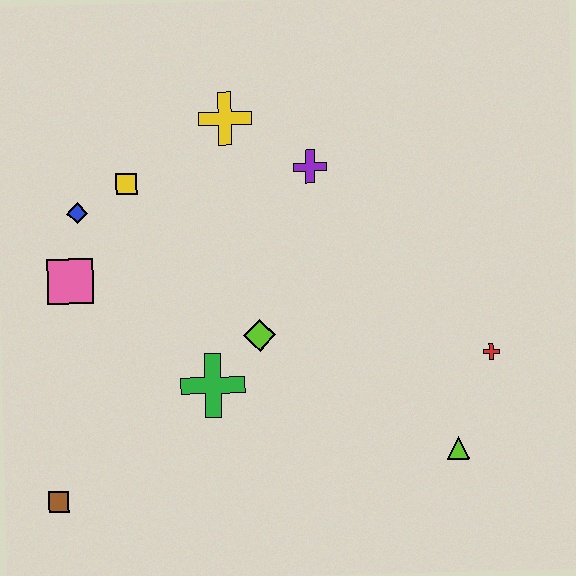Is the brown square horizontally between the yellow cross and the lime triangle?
No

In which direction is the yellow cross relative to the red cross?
The yellow cross is to the left of the red cross.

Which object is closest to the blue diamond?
The yellow square is closest to the blue diamond.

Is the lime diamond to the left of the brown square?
No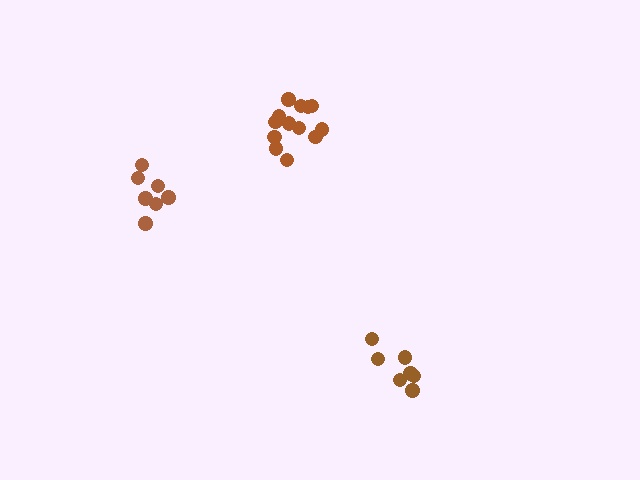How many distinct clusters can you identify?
There are 3 distinct clusters.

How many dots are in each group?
Group 1: 7 dots, Group 2: 7 dots, Group 3: 13 dots (27 total).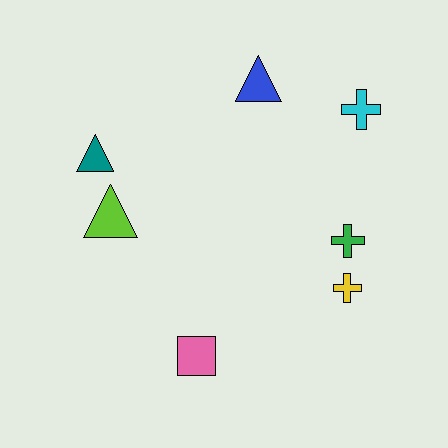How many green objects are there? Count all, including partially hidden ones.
There is 1 green object.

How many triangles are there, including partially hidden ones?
There are 3 triangles.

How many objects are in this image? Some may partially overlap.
There are 7 objects.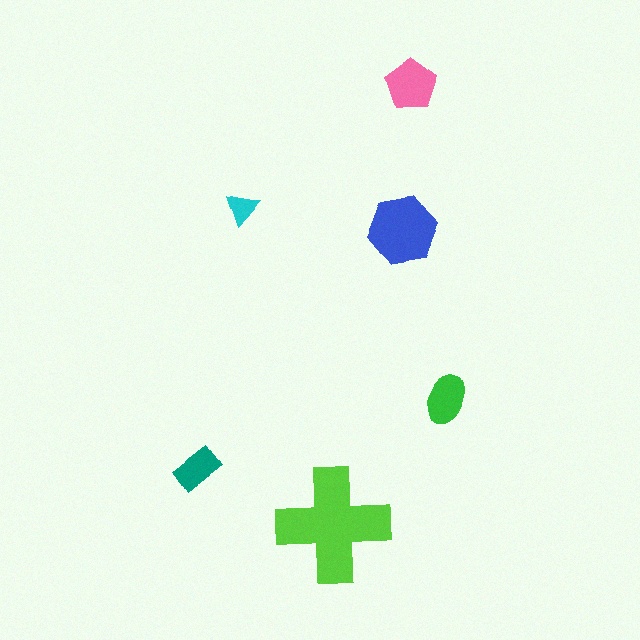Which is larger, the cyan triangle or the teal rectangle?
The teal rectangle.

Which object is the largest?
The lime cross.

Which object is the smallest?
The cyan triangle.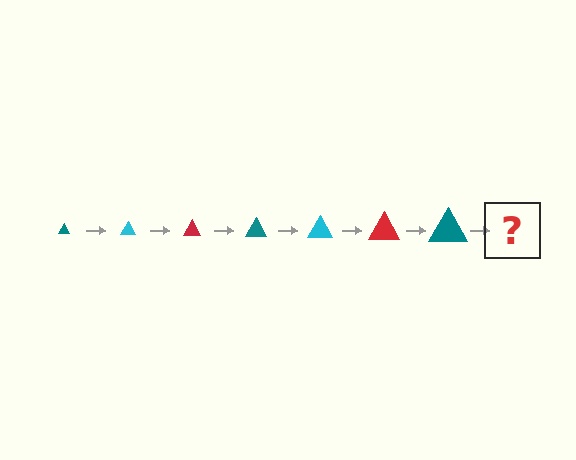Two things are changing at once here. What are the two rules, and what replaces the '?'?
The two rules are that the triangle grows larger each step and the color cycles through teal, cyan, and red. The '?' should be a cyan triangle, larger than the previous one.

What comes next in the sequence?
The next element should be a cyan triangle, larger than the previous one.